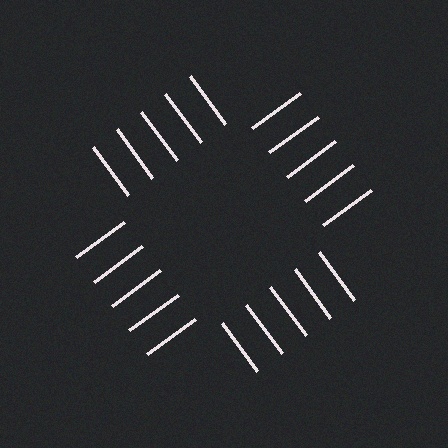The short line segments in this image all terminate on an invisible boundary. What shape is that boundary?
An illusory square — the line segments terminate on its edges but no continuous stroke is drawn.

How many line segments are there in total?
20 — 5 along each of the 4 edges.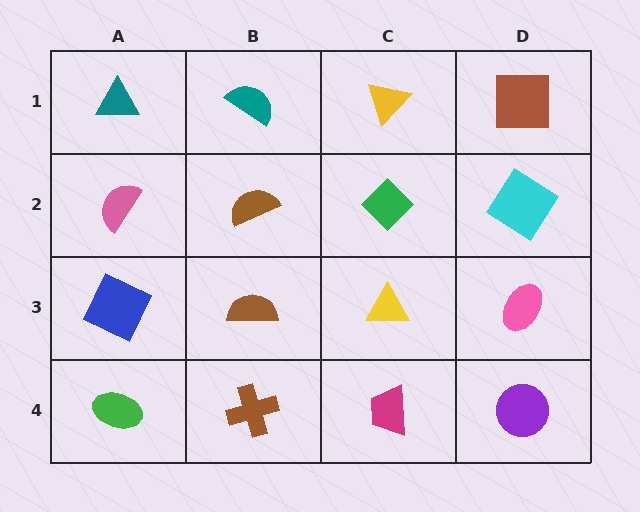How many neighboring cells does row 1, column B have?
3.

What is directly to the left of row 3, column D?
A yellow triangle.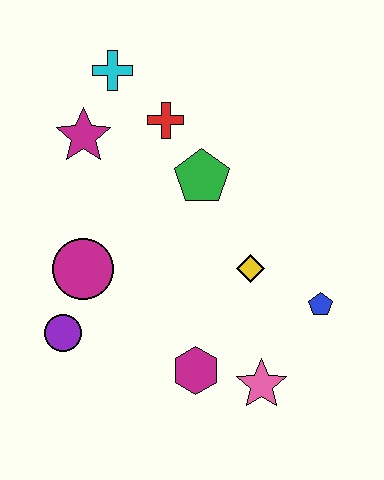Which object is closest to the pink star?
The magenta hexagon is closest to the pink star.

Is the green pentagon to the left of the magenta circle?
No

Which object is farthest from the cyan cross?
The pink star is farthest from the cyan cross.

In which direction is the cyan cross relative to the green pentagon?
The cyan cross is above the green pentagon.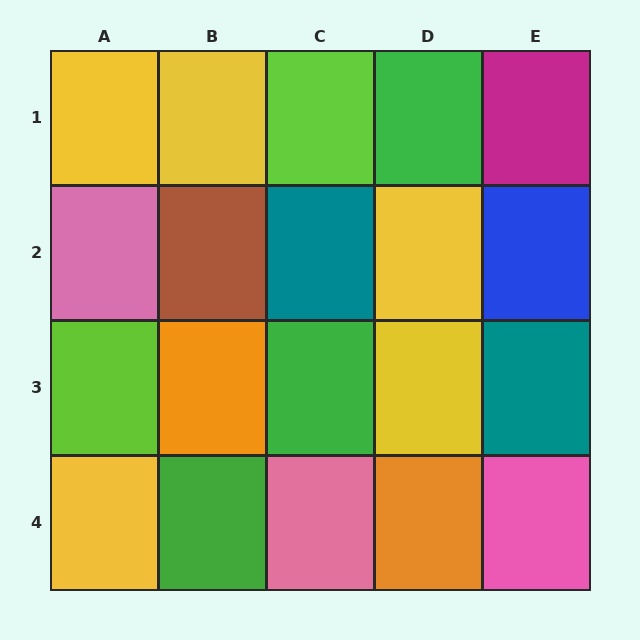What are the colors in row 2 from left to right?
Pink, brown, teal, yellow, blue.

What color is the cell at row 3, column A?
Lime.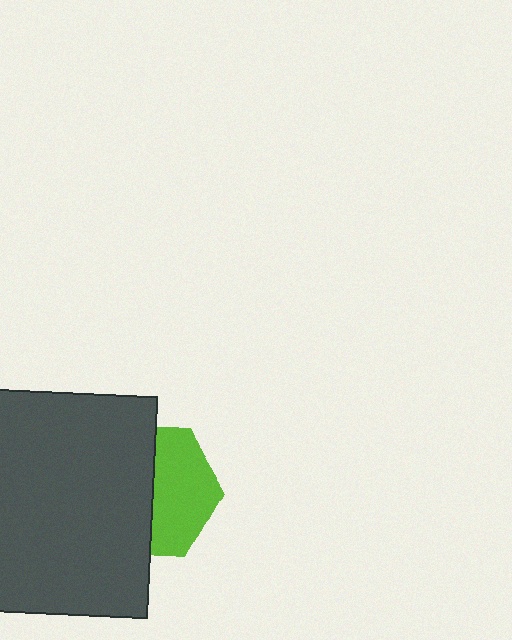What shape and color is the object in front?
The object in front is a dark gray square.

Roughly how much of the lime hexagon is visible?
About half of it is visible (roughly 48%).